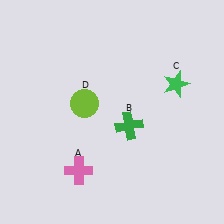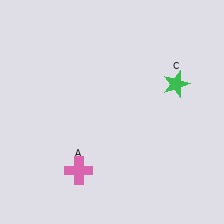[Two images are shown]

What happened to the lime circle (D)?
The lime circle (D) was removed in Image 2. It was in the top-left area of Image 1.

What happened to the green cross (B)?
The green cross (B) was removed in Image 2. It was in the bottom-right area of Image 1.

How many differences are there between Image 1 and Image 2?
There are 2 differences between the two images.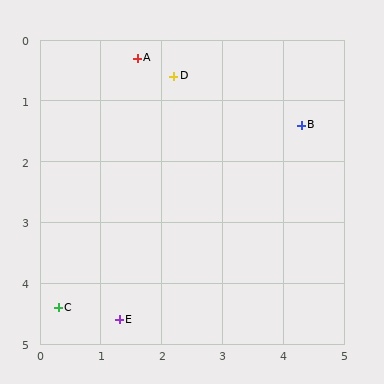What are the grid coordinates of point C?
Point C is at approximately (0.3, 4.4).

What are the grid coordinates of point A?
Point A is at approximately (1.6, 0.3).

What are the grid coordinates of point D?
Point D is at approximately (2.2, 0.6).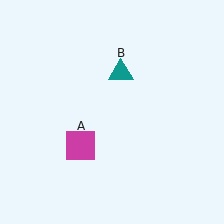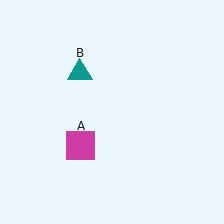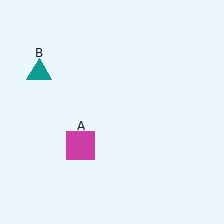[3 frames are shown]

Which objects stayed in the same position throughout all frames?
Magenta square (object A) remained stationary.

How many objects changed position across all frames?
1 object changed position: teal triangle (object B).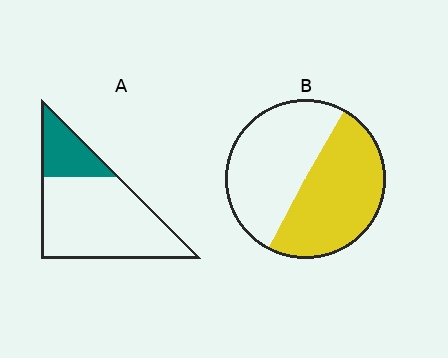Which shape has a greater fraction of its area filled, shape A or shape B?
Shape B.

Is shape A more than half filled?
No.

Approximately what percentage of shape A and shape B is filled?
A is approximately 25% and B is approximately 50%.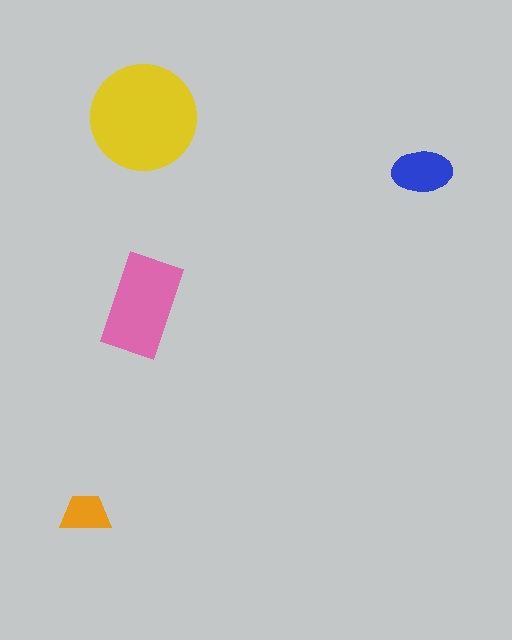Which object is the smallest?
The orange trapezoid.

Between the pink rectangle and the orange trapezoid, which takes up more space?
The pink rectangle.